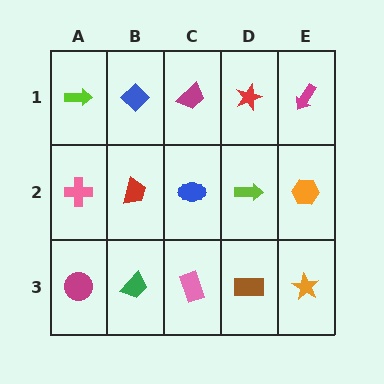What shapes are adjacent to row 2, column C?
A magenta trapezoid (row 1, column C), a pink rectangle (row 3, column C), a red trapezoid (row 2, column B), a lime arrow (row 2, column D).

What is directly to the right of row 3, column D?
An orange star.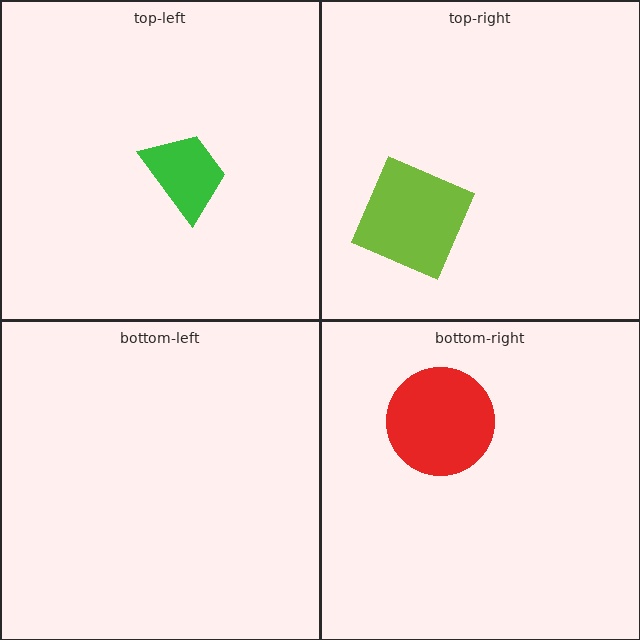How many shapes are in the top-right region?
1.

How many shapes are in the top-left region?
1.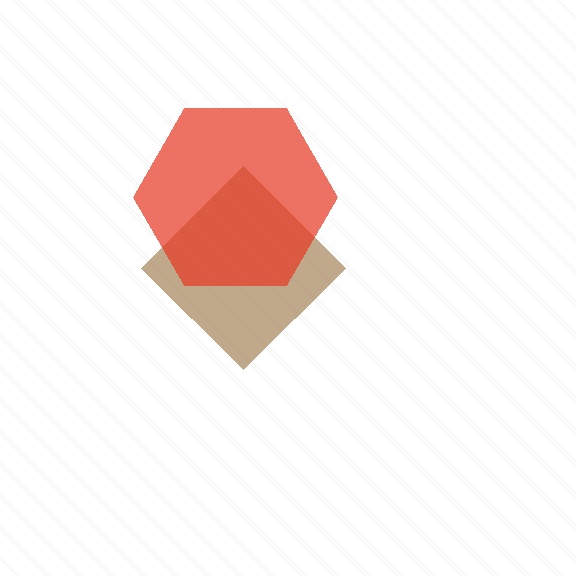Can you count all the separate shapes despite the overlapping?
Yes, there are 2 separate shapes.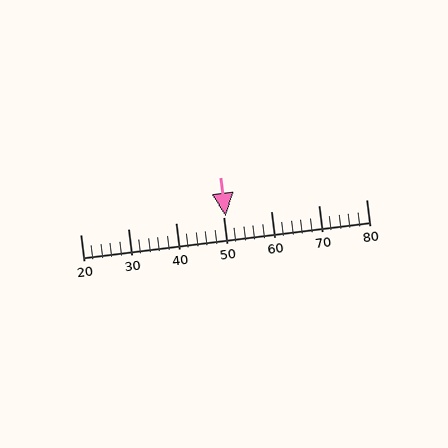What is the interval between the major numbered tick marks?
The major tick marks are spaced 10 units apart.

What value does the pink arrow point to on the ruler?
The pink arrow points to approximately 50.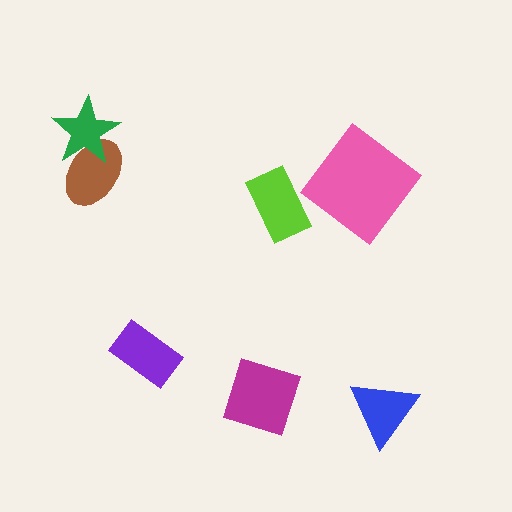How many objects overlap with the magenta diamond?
0 objects overlap with the magenta diamond.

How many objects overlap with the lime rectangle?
0 objects overlap with the lime rectangle.